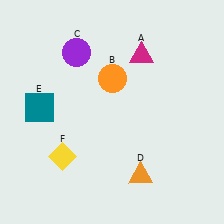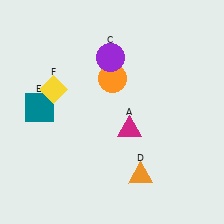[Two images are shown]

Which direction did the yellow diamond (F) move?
The yellow diamond (F) moved up.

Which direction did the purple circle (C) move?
The purple circle (C) moved right.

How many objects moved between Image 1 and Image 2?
3 objects moved between the two images.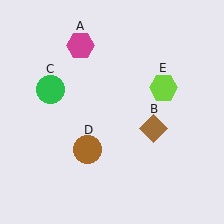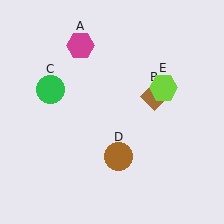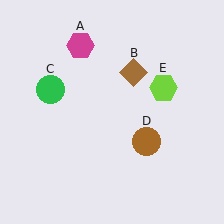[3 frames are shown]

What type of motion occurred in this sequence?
The brown diamond (object B), brown circle (object D) rotated counterclockwise around the center of the scene.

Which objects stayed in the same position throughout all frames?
Magenta hexagon (object A) and green circle (object C) and lime hexagon (object E) remained stationary.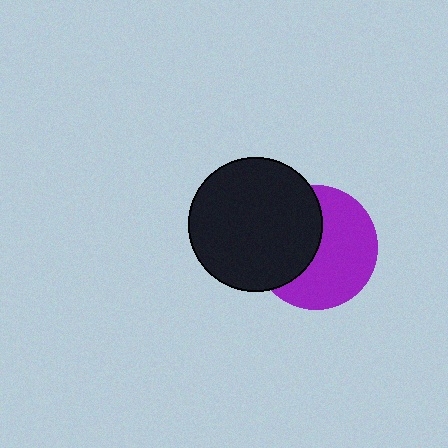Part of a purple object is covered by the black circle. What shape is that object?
It is a circle.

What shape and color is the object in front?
The object in front is a black circle.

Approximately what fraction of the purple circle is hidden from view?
Roughly 43% of the purple circle is hidden behind the black circle.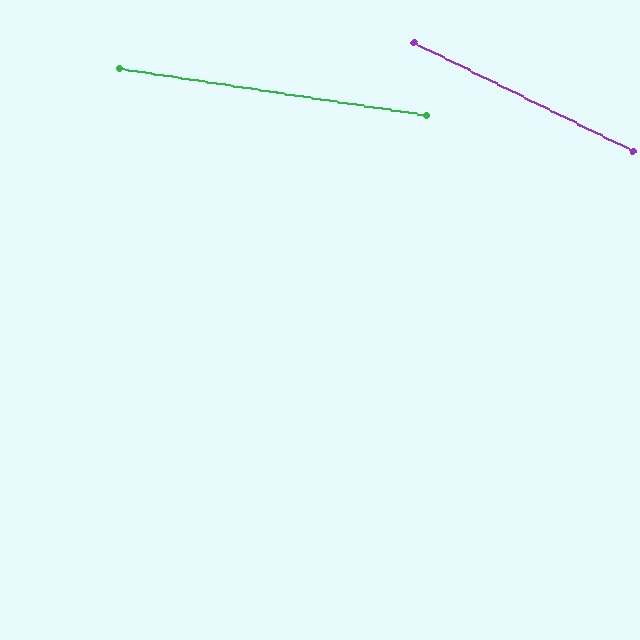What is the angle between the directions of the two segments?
Approximately 18 degrees.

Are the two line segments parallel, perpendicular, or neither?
Neither parallel nor perpendicular — they differ by about 18°.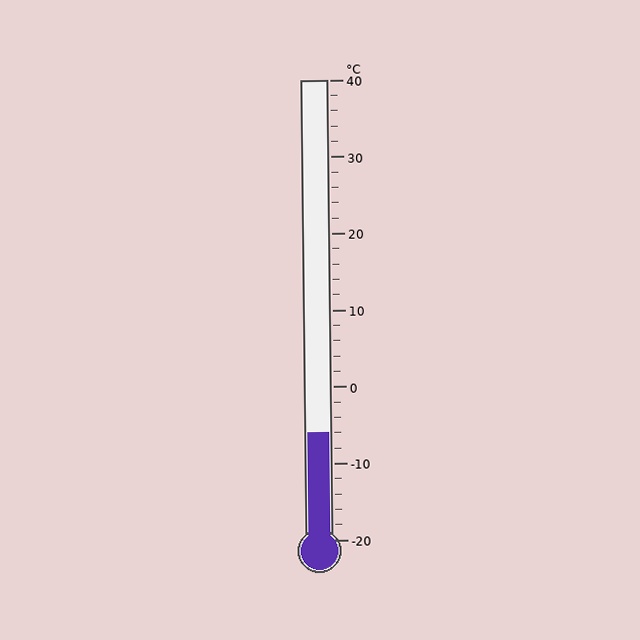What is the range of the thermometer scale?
The thermometer scale ranges from -20°C to 40°C.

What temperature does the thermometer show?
The thermometer shows approximately -6°C.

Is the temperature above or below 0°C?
The temperature is below 0°C.